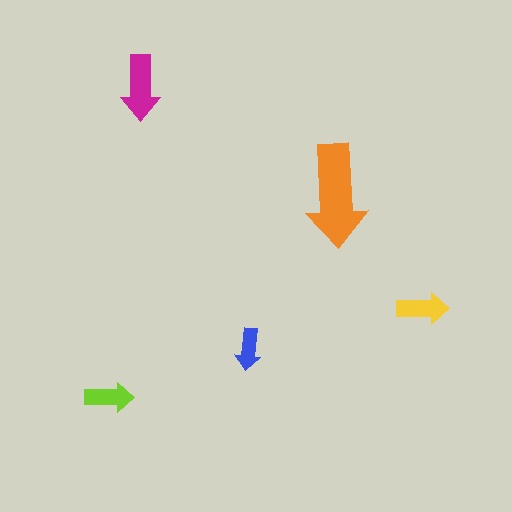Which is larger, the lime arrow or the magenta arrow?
The magenta one.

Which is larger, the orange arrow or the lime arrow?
The orange one.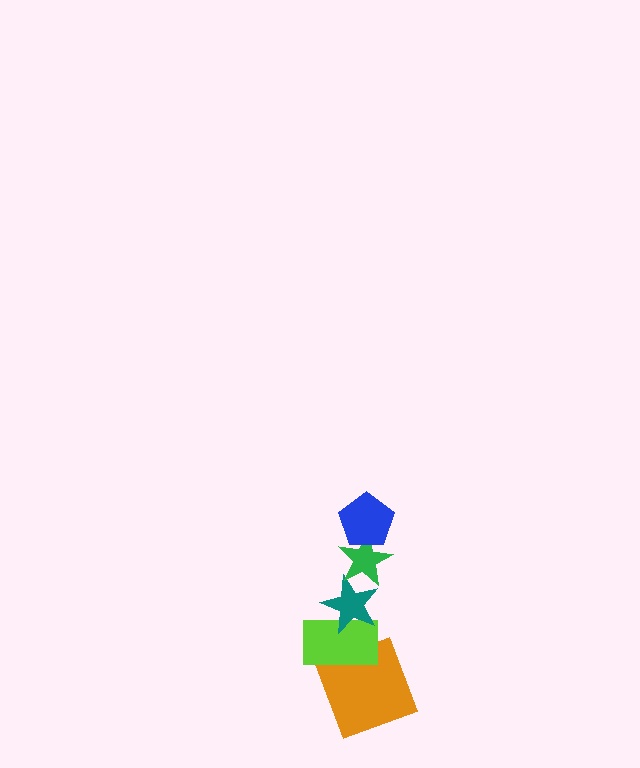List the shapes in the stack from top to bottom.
From top to bottom: the blue pentagon, the green star, the teal star, the lime rectangle, the orange square.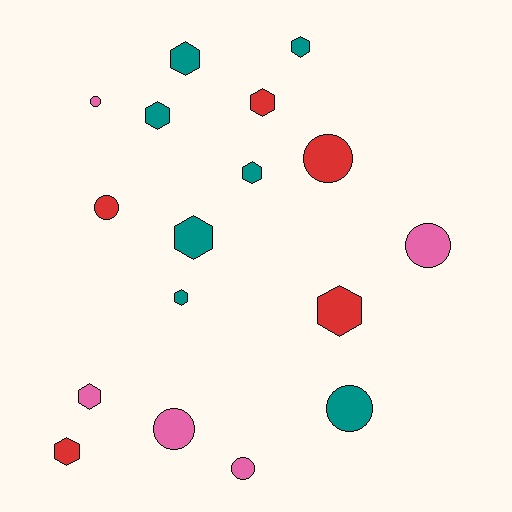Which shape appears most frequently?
Hexagon, with 10 objects.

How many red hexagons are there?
There are 3 red hexagons.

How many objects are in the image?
There are 17 objects.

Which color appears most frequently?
Teal, with 7 objects.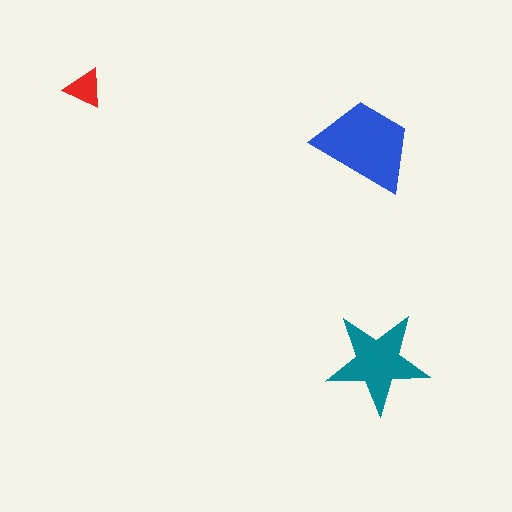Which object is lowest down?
The teal star is bottommost.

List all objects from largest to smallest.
The blue trapezoid, the teal star, the red triangle.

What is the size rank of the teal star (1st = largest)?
2nd.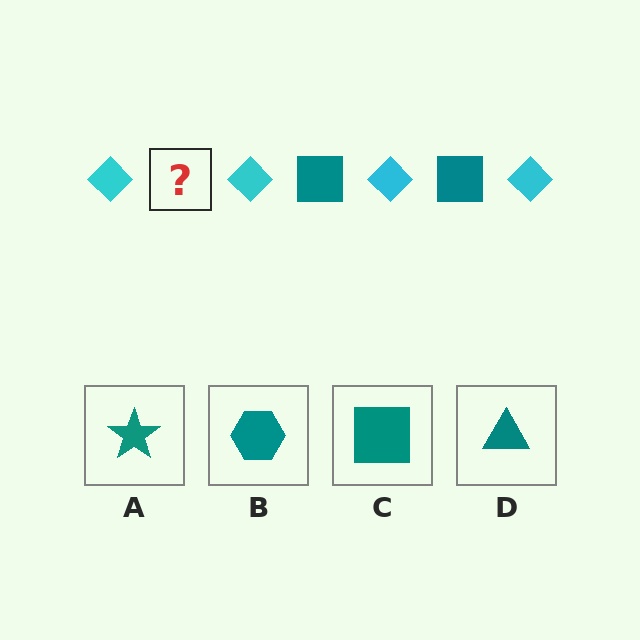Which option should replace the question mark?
Option C.